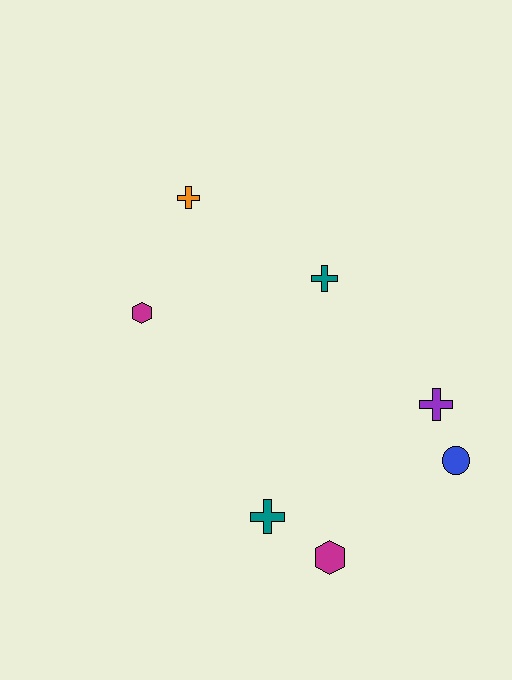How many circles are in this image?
There is 1 circle.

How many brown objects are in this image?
There are no brown objects.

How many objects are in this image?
There are 7 objects.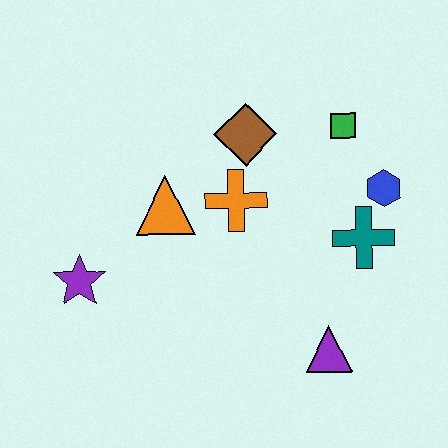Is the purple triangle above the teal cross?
No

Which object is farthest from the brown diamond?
The purple triangle is farthest from the brown diamond.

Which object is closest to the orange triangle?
The orange cross is closest to the orange triangle.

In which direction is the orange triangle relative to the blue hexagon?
The orange triangle is to the left of the blue hexagon.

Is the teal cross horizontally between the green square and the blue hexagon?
Yes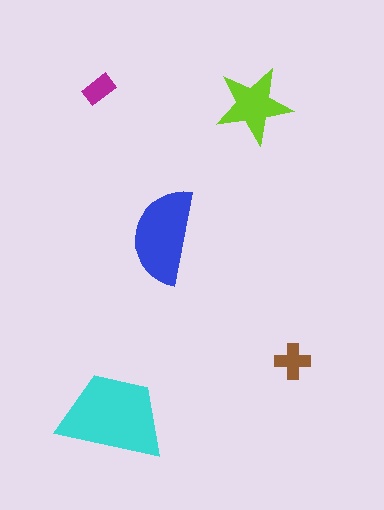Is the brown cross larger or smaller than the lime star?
Smaller.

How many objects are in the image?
There are 5 objects in the image.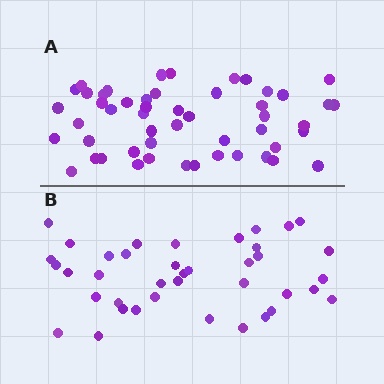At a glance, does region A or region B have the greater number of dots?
Region A (the top region) has more dots.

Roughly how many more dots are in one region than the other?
Region A has roughly 12 or so more dots than region B.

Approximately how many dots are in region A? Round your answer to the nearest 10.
About 50 dots. (The exact count is 51, which rounds to 50.)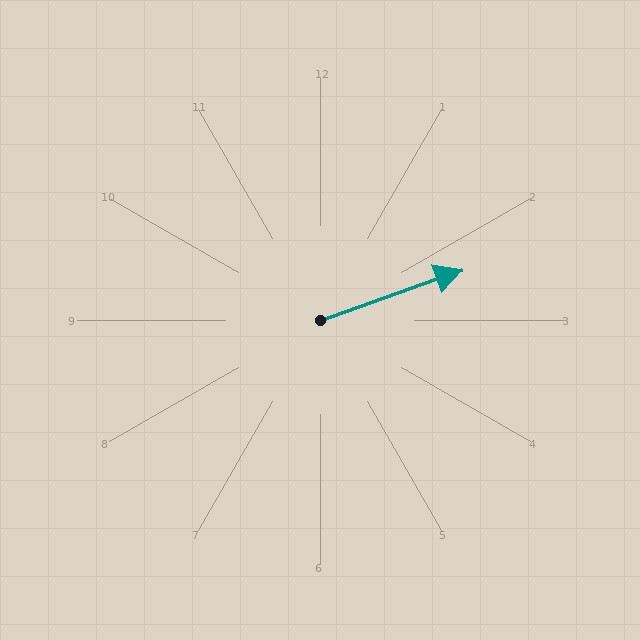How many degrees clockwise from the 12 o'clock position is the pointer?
Approximately 70 degrees.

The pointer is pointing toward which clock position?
Roughly 2 o'clock.